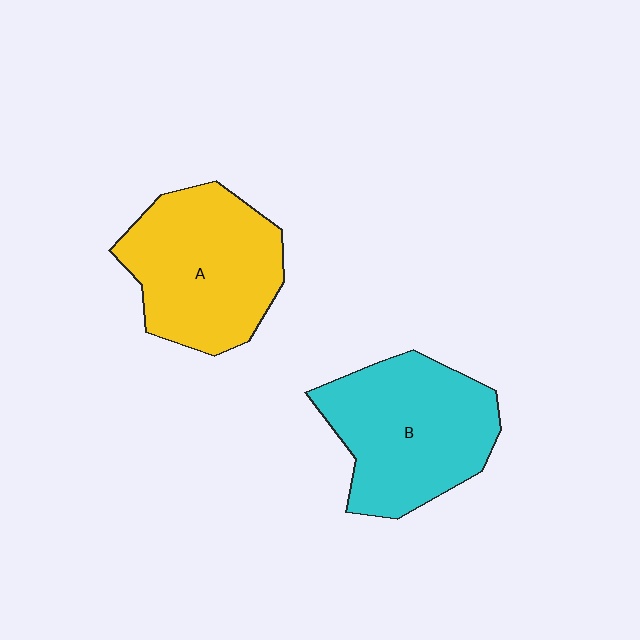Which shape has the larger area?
Shape B (cyan).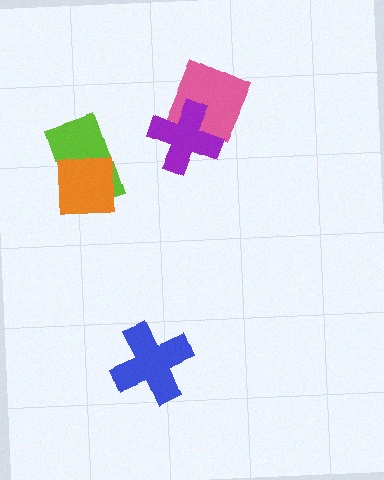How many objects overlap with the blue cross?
0 objects overlap with the blue cross.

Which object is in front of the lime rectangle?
The orange square is in front of the lime rectangle.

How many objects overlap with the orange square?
1 object overlaps with the orange square.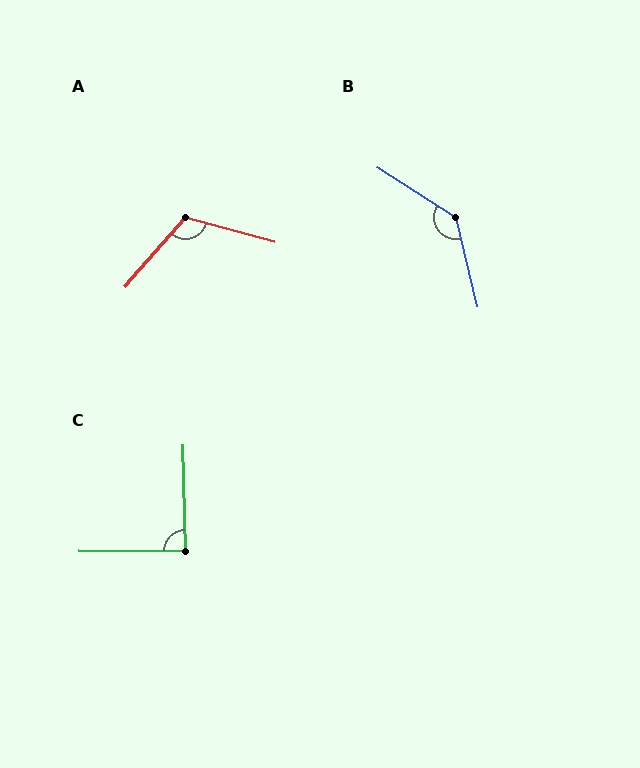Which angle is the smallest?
C, at approximately 88 degrees.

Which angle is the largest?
B, at approximately 137 degrees.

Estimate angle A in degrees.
Approximately 115 degrees.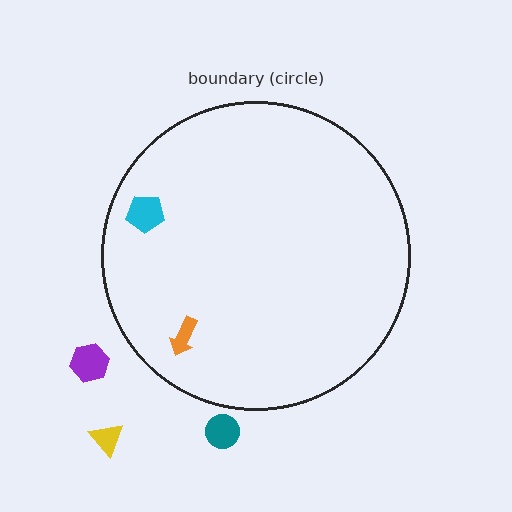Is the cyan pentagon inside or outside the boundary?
Inside.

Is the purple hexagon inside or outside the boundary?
Outside.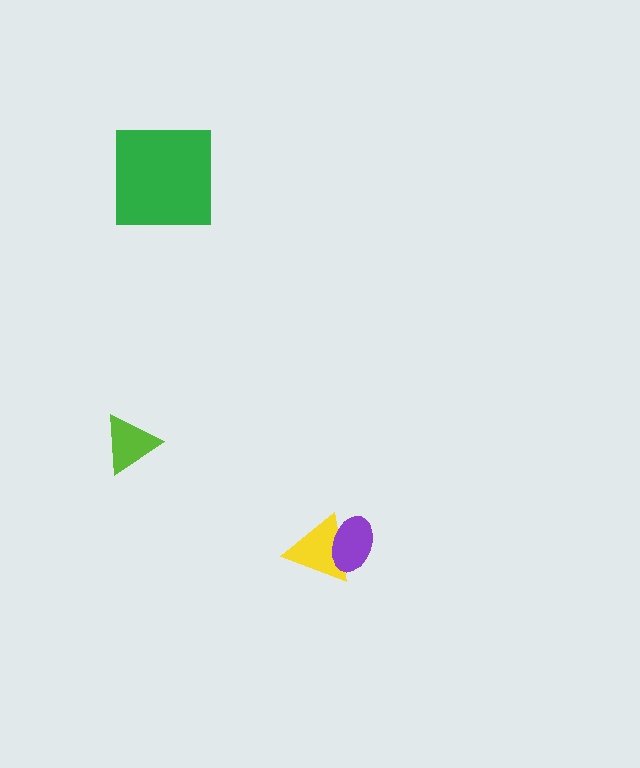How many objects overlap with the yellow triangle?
1 object overlaps with the yellow triangle.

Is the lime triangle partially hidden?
No, no other shape covers it.